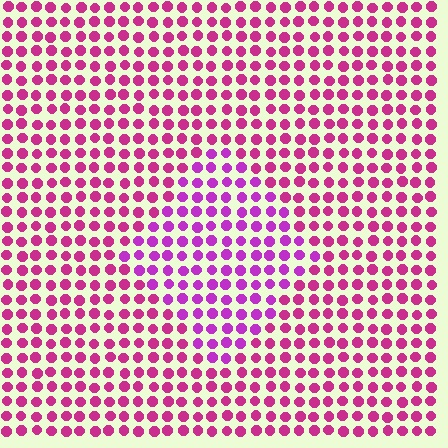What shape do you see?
I see a diamond.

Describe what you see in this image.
The image is filled with small magenta elements in a uniform arrangement. A diamond-shaped region is visible where the elements are tinted to a slightly different hue, forming a subtle color boundary.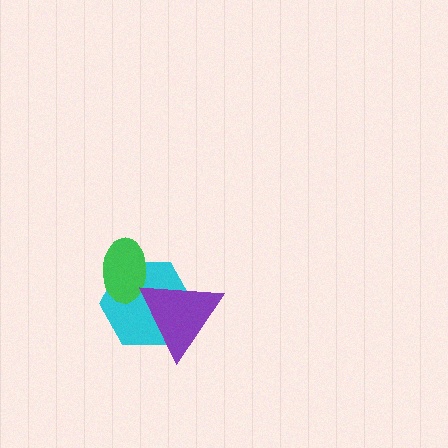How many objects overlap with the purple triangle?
2 objects overlap with the purple triangle.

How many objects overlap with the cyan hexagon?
2 objects overlap with the cyan hexagon.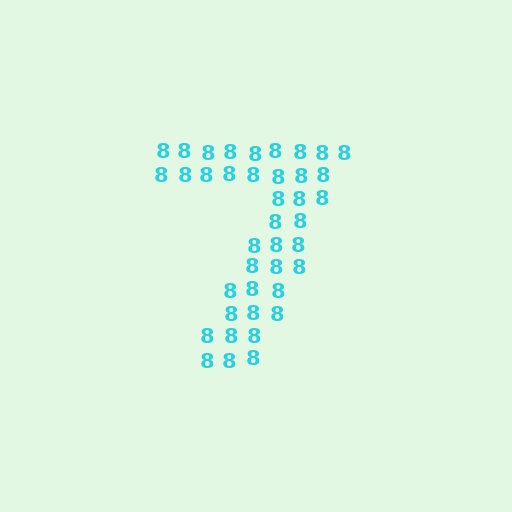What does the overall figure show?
The overall figure shows the digit 7.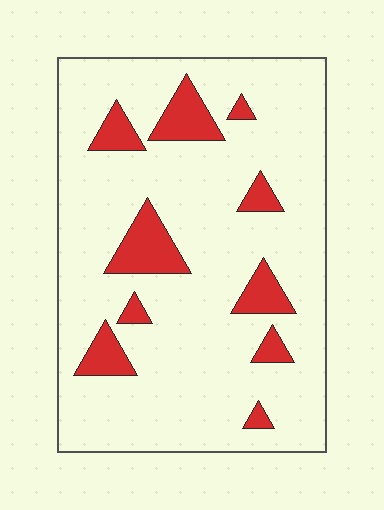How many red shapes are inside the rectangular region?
10.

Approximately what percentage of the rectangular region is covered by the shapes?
Approximately 15%.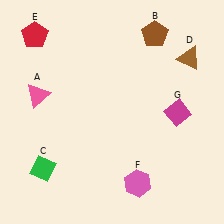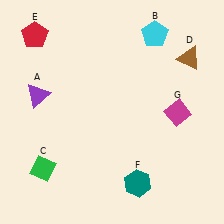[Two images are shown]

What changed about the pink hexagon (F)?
In Image 1, F is pink. In Image 2, it changed to teal.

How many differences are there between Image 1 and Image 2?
There are 3 differences between the two images.